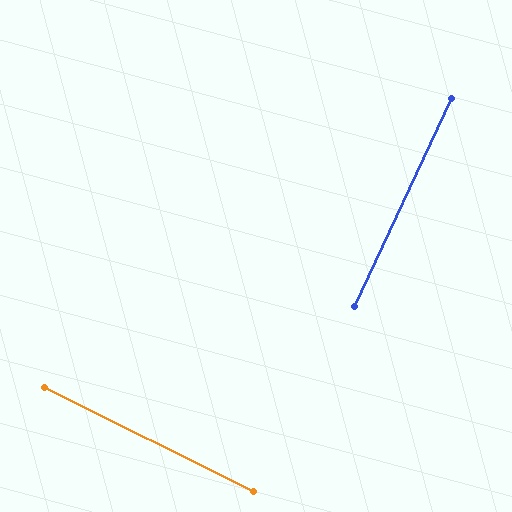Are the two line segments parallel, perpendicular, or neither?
Perpendicular — they meet at approximately 89°.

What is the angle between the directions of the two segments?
Approximately 89 degrees.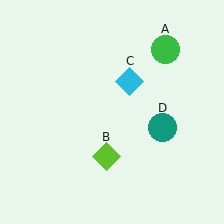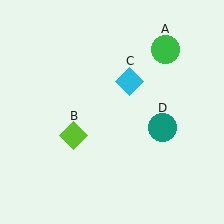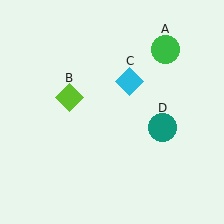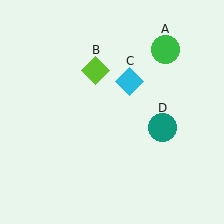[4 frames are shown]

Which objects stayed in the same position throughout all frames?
Green circle (object A) and cyan diamond (object C) and teal circle (object D) remained stationary.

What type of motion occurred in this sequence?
The lime diamond (object B) rotated clockwise around the center of the scene.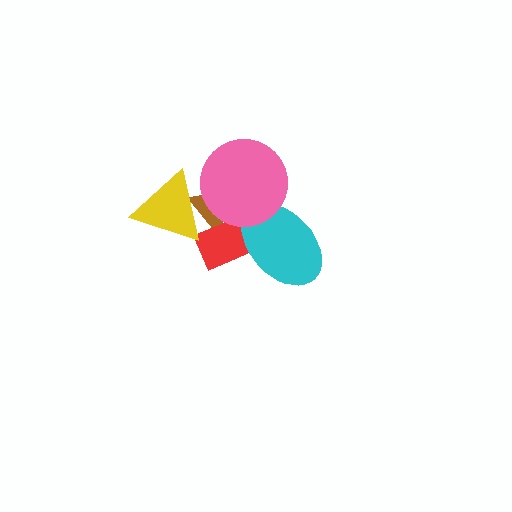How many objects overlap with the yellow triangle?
1 object overlaps with the yellow triangle.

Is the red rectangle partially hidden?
Yes, it is partially covered by another shape.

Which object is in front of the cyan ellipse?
The pink circle is in front of the cyan ellipse.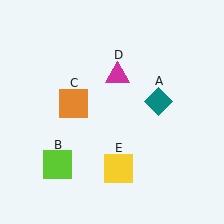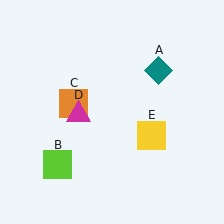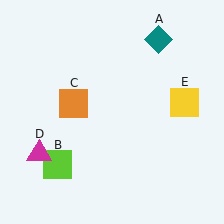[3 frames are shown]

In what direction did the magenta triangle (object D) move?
The magenta triangle (object D) moved down and to the left.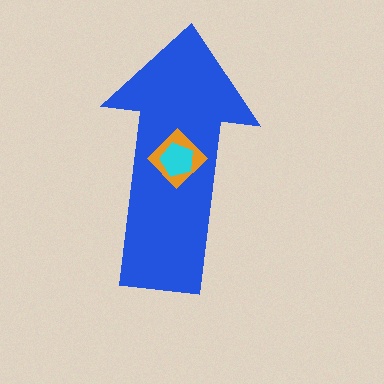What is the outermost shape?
The blue arrow.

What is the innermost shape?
The cyan pentagon.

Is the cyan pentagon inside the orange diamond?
Yes.